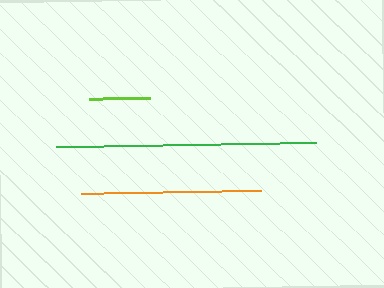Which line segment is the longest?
The green line is the longest at approximately 260 pixels.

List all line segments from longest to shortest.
From longest to shortest: green, orange, lime.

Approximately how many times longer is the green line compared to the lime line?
The green line is approximately 4.3 times the length of the lime line.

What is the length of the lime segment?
The lime segment is approximately 61 pixels long.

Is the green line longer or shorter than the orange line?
The green line is longer than the orange line.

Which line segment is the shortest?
The lime line is the shortest at approximately 61 pixels.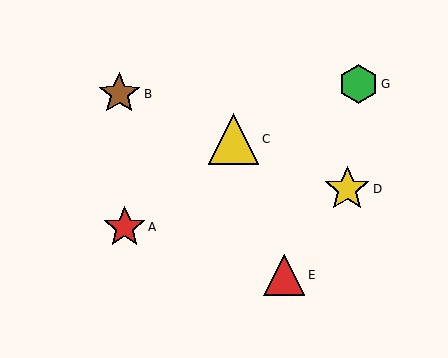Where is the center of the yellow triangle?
The center of the yellow triangle is at (234, 139).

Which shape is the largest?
The yellow triangle (labeled C) is the largest.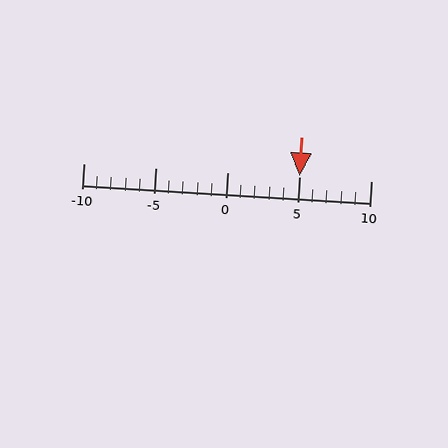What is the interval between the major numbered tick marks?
The major tick marks are spaced 5 units apart.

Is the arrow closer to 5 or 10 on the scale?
The arrow is closer to 5.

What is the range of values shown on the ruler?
The ruler shows values from -10 to 10.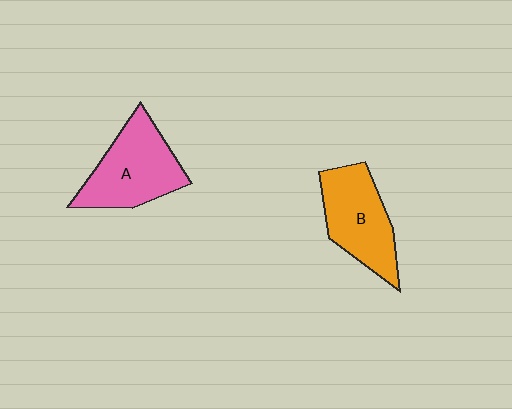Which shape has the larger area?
Shape A (pink).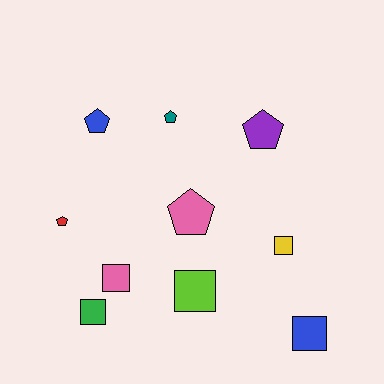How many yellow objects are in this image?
There is 1 yellow object.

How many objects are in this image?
There are 10 objects.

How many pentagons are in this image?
There are 5 pentagons.